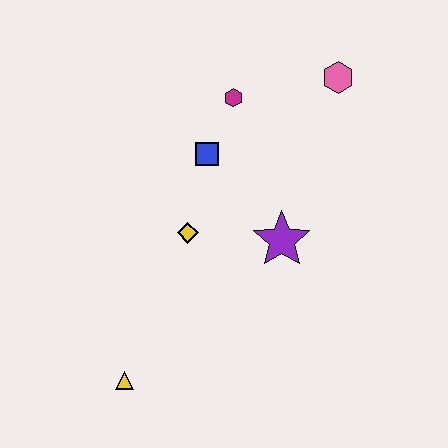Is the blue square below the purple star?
No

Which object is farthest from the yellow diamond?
The pink hexagon is farthest from the yellow diamond.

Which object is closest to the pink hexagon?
The magenta hexagon is closest to the pink hexagon.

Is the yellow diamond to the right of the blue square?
No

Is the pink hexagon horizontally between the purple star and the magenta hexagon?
No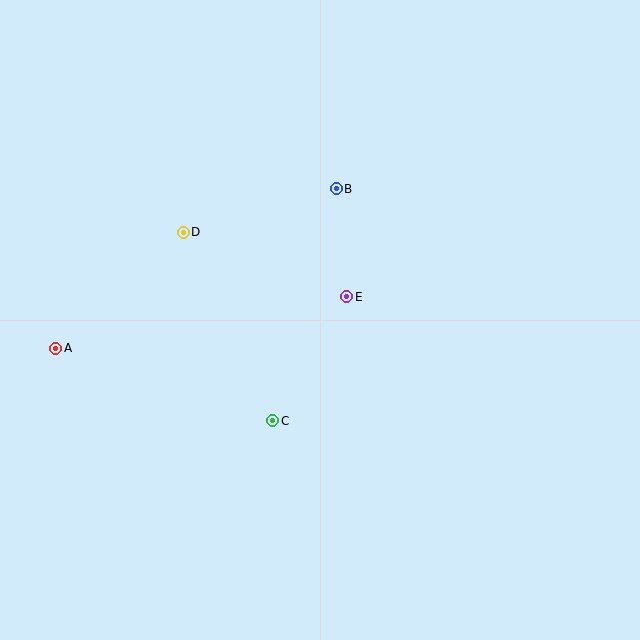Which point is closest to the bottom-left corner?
Point A is closest to the bottom-left corner.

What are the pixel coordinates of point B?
Point B is at (336, 189).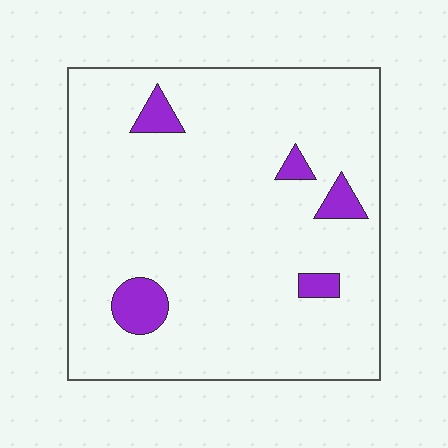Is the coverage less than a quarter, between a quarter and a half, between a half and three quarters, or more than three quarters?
Less than a quarter.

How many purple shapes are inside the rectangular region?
5.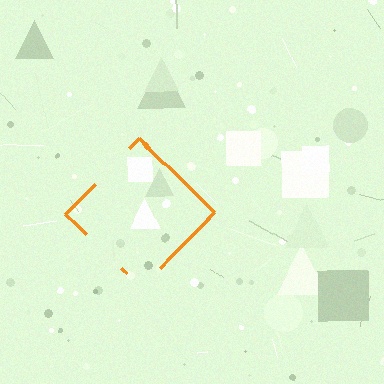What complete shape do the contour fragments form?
The contour fragments form a diamond.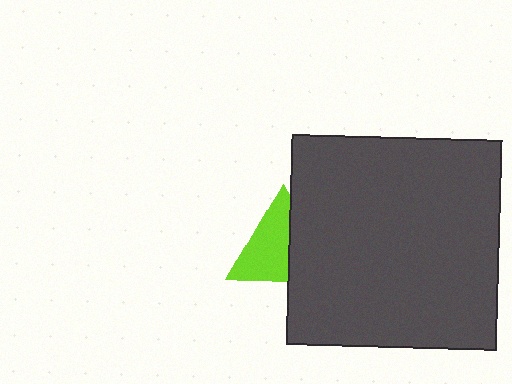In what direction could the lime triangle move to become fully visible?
The lime triangle could move left. That would shift it out from behind the dark gray square entirely.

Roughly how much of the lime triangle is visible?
About half of it is visible (roughly 60%).